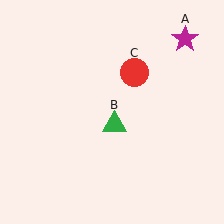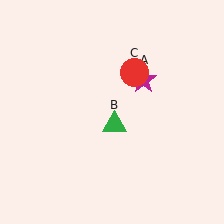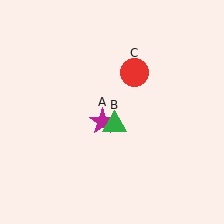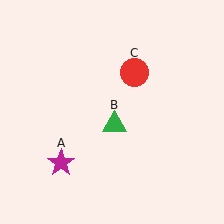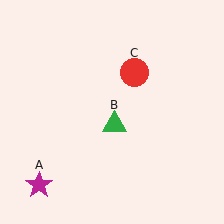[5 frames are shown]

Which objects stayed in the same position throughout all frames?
Green triangle (object B) and red circle (object C) remained stationary.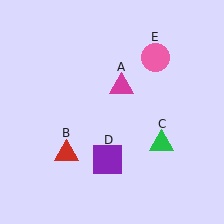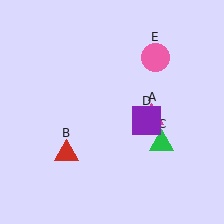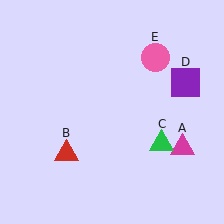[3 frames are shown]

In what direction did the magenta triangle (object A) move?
The magenta triangle (object A) moved down and to the right.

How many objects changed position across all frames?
2 objects changed position: magenta triangle (object A), purple square (object D).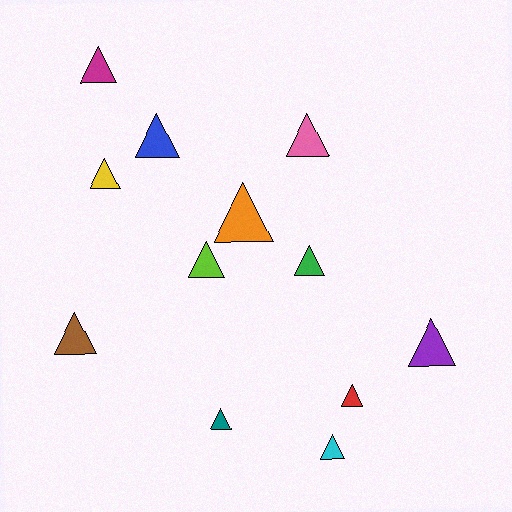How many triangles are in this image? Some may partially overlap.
There are 12 triangles.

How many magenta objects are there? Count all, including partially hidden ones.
There is 1 magenta object.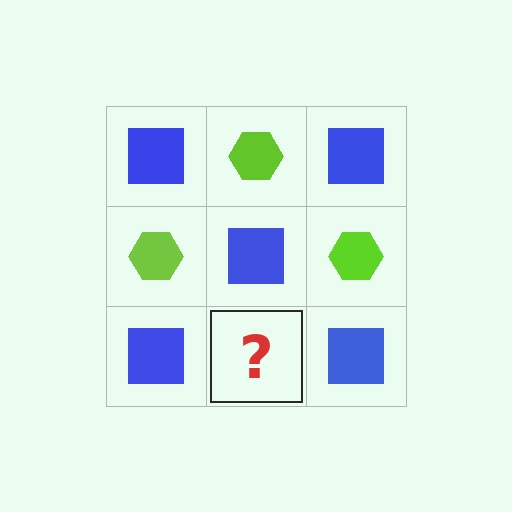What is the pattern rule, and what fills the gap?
The rule is that it alternates blue square and lime hexagon in a checkerboard pattern. The gap should be filled with a lime hexagon.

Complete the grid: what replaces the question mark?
The question mark should be replaced with a lime hexagon.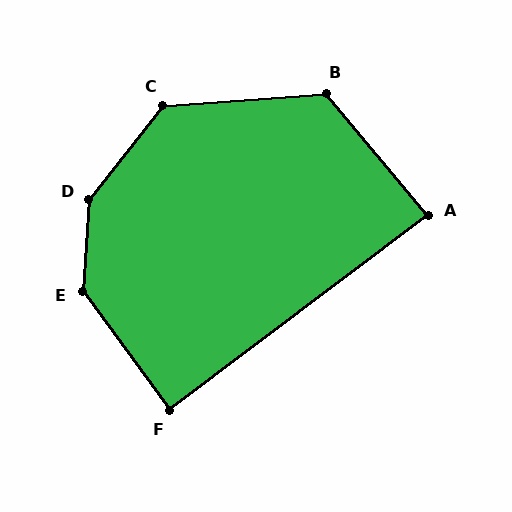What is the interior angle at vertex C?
Approximately 133 degrees (obtuse).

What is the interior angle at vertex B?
Approximately 126 degrees (obtuse).